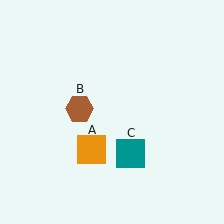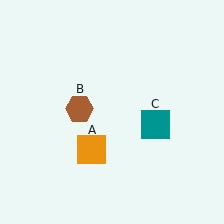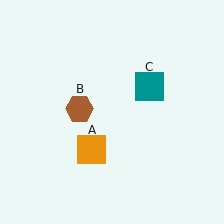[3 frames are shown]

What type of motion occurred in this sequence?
The teal square (object C) rotated counterclockwise around the center of the scene.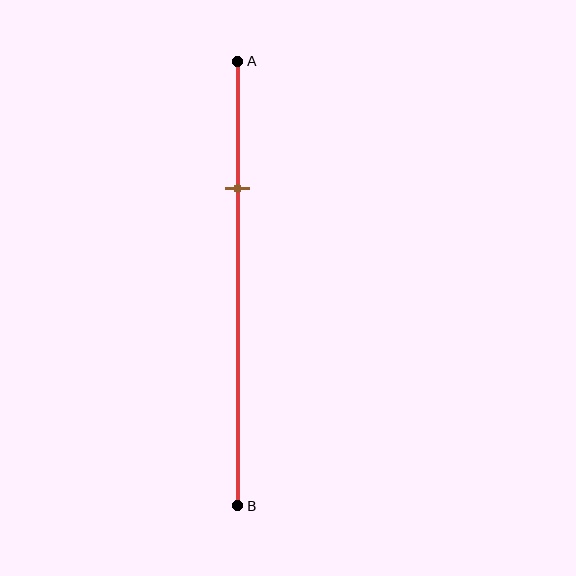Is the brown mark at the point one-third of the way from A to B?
No, the mark is at about 30% from A, not at the 33% one-third point.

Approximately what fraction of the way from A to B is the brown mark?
The brown mark is approximately 30% of the way from A to B.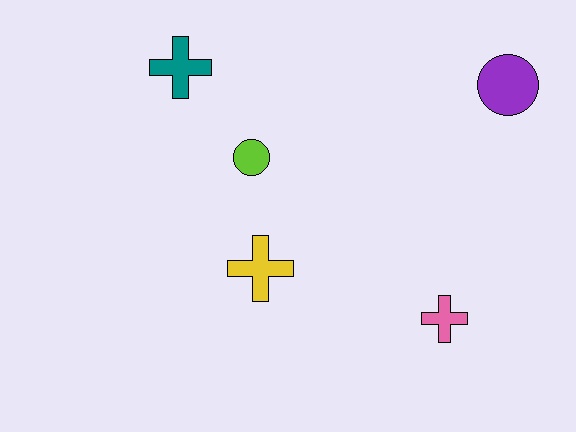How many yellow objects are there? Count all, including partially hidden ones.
There is 1 yellow object.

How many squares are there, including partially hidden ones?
There are no squares.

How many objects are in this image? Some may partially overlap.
There are 5 objects.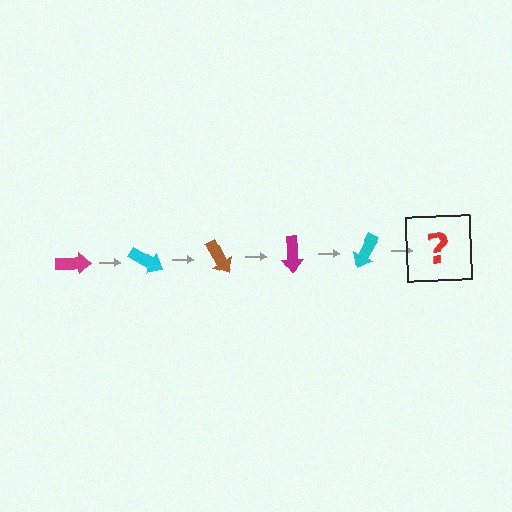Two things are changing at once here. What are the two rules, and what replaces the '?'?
The two rules are that it rotates 30 degrees each step and the color cycles through magenta, cyan, and brown. The '?' should be a brown arrow, rotated 150 degrees from the start.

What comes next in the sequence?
The next element should be a brown arrow, rotated 150 degrees from the start.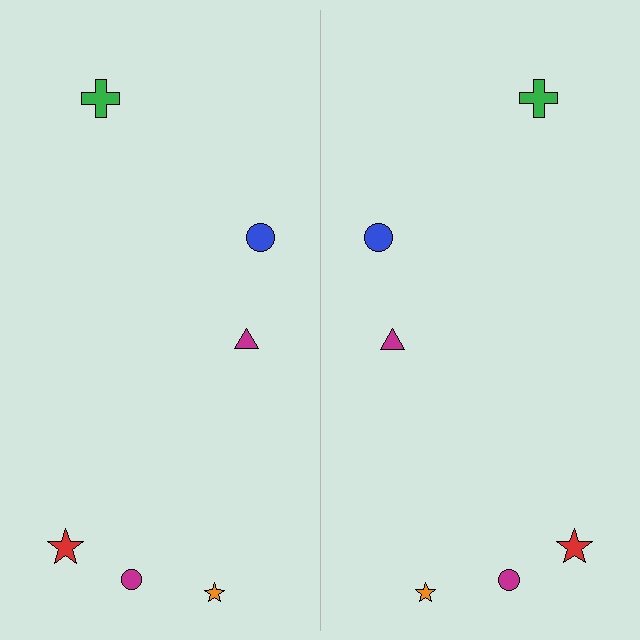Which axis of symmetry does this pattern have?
The pattern has a vertical axis of symmetry running through the center of the image.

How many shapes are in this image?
There are 12 shapes in this image.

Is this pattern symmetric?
Yes, this pattern has bilateral (reflection) symmetry.